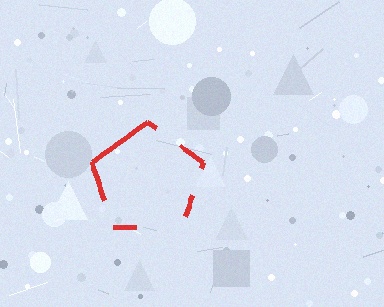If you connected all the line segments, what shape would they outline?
They would outline a pentagon.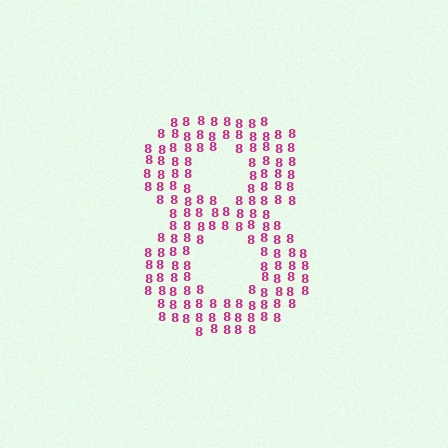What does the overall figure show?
The overall figure shows the digit 8.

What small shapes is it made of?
It is made of small digit 8's.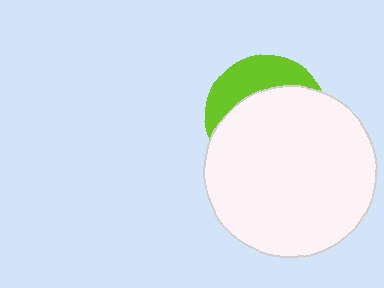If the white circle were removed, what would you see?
You would see the complete lime circle.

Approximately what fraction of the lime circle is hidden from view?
Roughly 69% of the lime circle is hidden behind the white circle.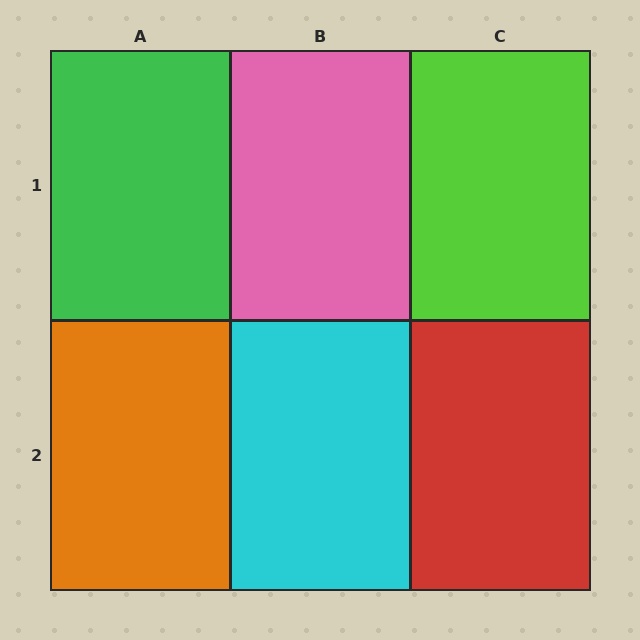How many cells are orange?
1 cell is orange.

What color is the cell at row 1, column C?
Lime.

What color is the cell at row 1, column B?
Pink.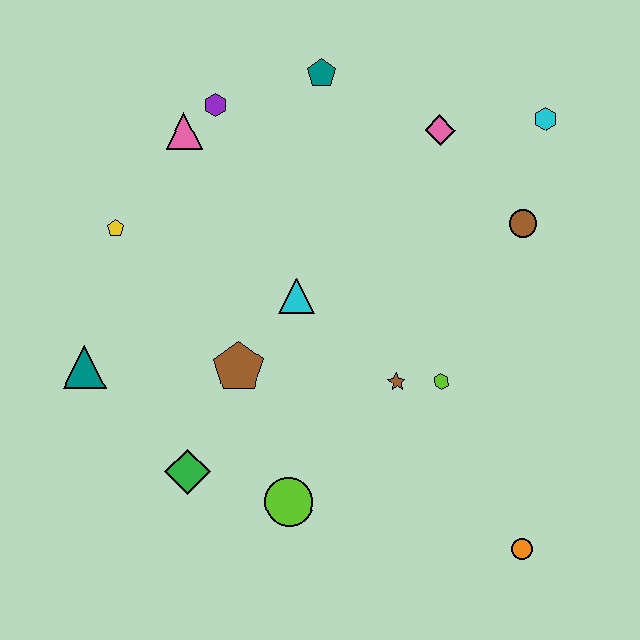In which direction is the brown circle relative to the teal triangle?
The brown circle is to the right of the teal triangle.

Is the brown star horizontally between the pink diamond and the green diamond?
Yes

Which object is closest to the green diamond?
The lime circle is closest to the green diamond.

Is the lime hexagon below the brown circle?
Yes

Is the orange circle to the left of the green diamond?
No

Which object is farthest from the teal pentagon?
The orange circle is farthest from the teal pentagon.